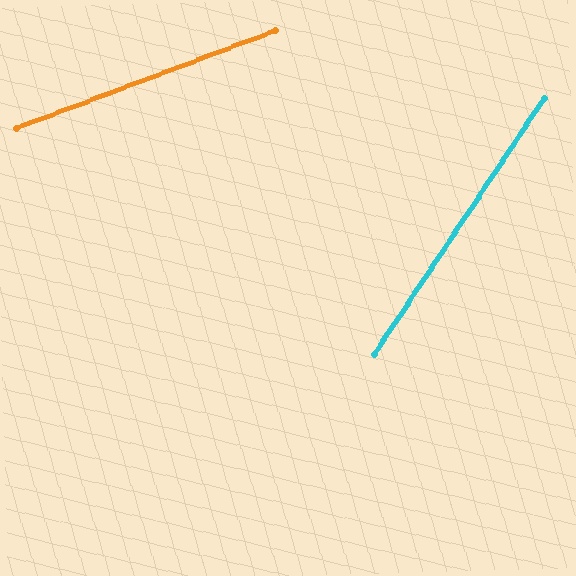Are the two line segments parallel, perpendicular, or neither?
Neither parallel nor perpendicular — they differ by about 36°.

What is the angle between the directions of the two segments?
Approximately 36 degrees.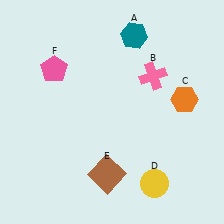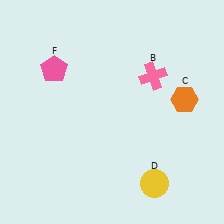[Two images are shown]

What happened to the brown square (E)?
The brown square (E) was removed in Image 2. It was in the bottom-left area of Image 1.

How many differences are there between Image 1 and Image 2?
There are 2 differences between the two images.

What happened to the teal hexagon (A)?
The teal hexagon (A) was removed in Image 2. It was in the top-right area of Image 1.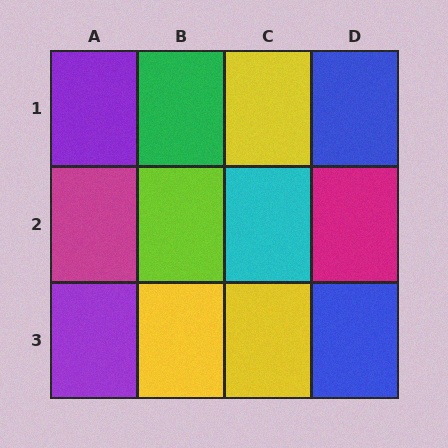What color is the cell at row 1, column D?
Blue.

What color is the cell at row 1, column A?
Purple.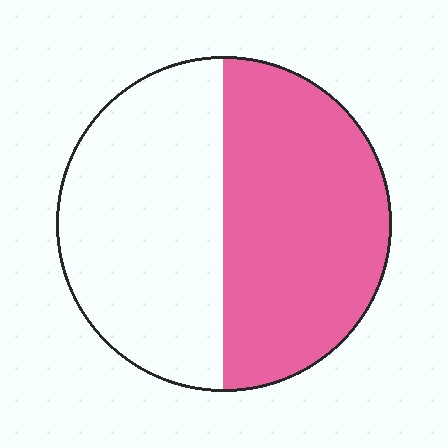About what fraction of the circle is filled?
About one half (1/2).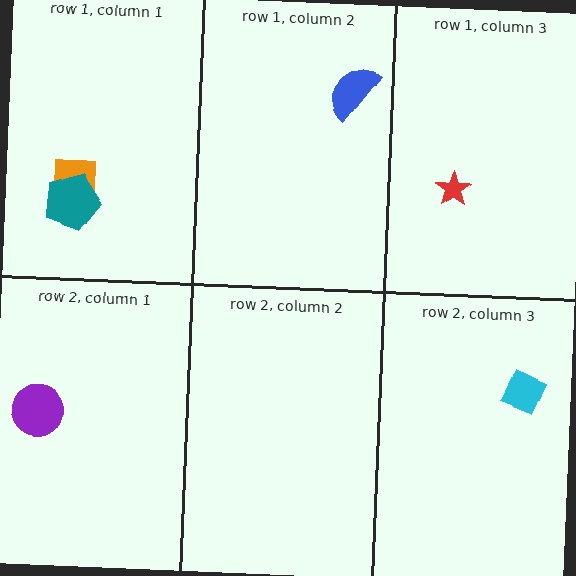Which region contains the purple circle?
The row 2, column 1 region.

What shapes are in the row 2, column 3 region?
The cyan diamond.